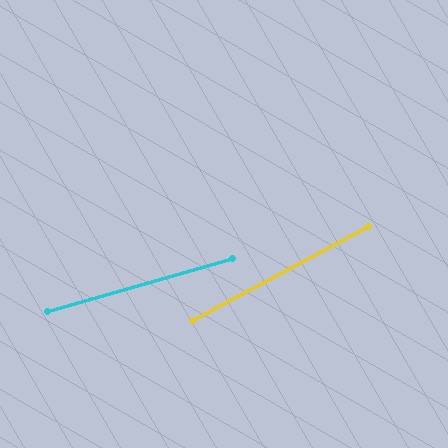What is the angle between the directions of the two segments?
Approximately 12 degrees.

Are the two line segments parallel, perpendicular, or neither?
Neither parallel nor perpendicular — they differ by about 12°.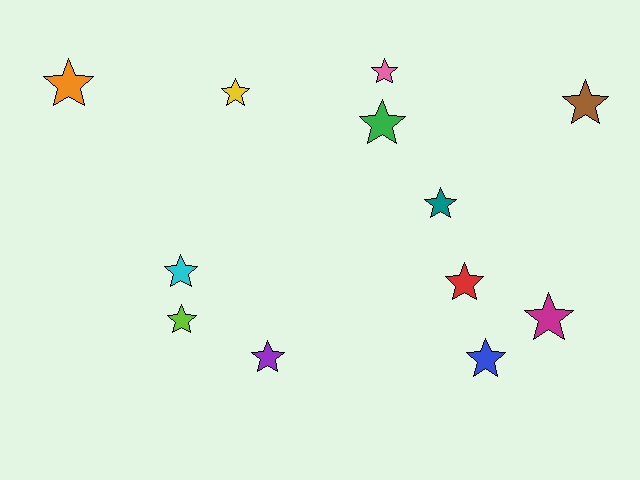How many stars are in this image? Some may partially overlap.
There are 12 stars.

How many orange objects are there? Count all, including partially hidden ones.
There is 1 orange object.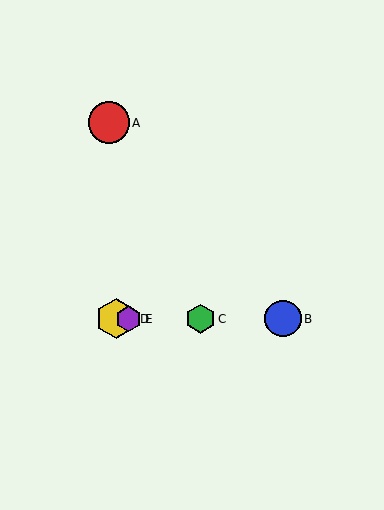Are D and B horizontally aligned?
Yes, both are at y≈319.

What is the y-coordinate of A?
Object A is at y≈123.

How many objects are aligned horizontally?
4 objects (B, C, D, E) are aligned horizontally.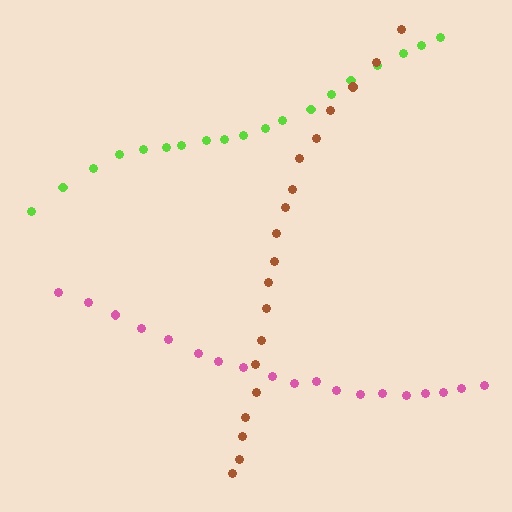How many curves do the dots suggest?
There are 3 distinct paths.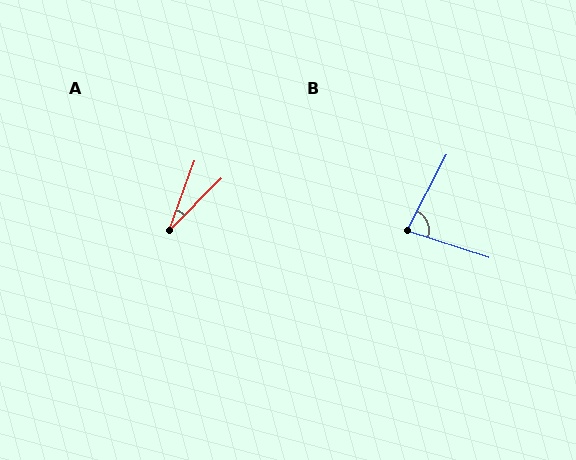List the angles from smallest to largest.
A (25°), B (80°).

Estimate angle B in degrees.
Approximately 80 degrees.